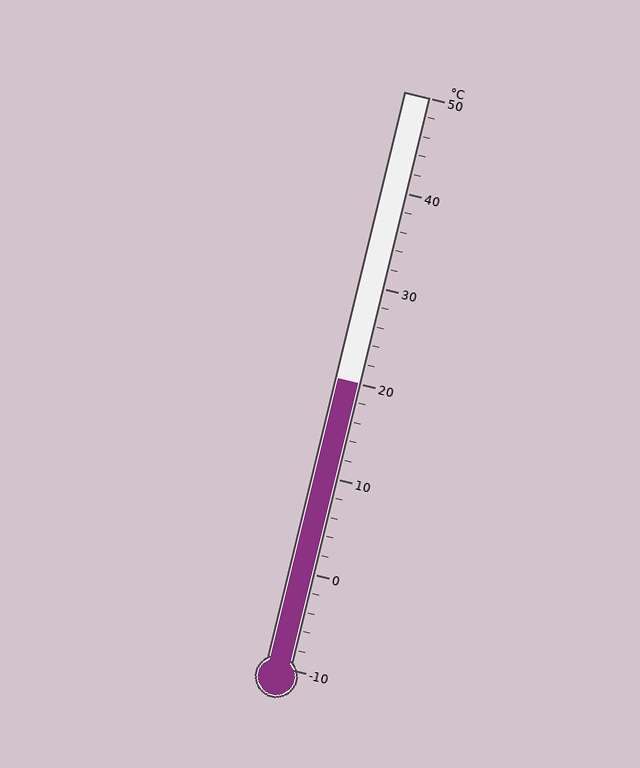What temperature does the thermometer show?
The thermometer shows approximately 20°C.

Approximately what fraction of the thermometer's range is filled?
The thermometer is filled to approximately 50% of its range.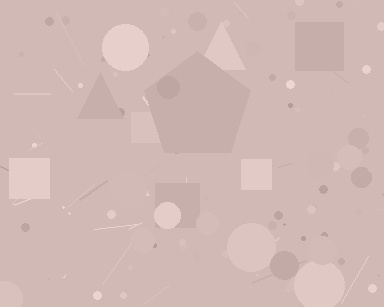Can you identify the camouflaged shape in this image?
The camouflaged shape is a pentagon.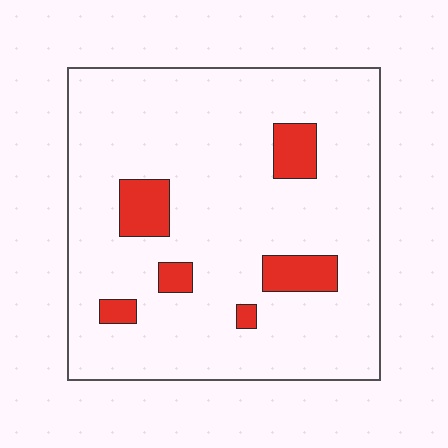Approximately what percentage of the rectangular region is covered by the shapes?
Approximately 10%.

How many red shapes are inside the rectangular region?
6.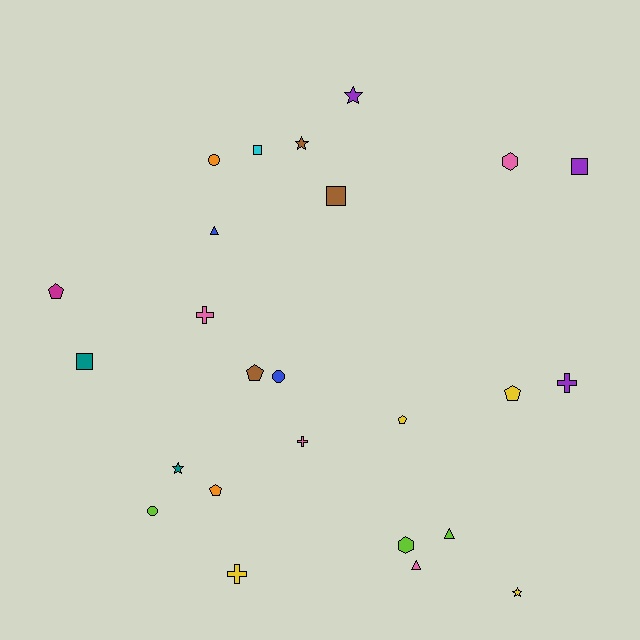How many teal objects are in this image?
There are 2 teal objects.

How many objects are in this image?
There are 25 objects.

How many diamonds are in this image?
There are no diamonds.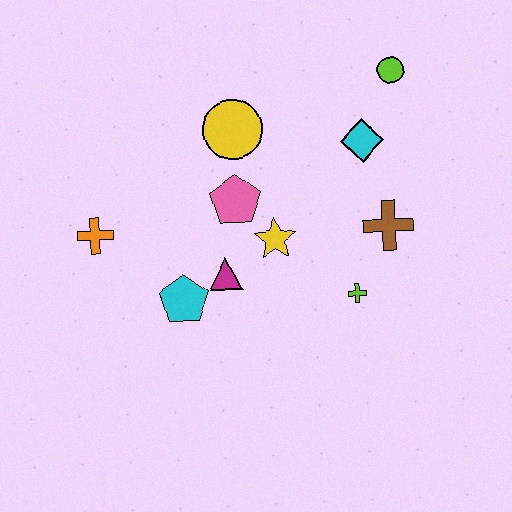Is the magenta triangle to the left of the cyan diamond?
Yes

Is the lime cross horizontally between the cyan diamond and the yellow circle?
Yes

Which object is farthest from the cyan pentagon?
The lime circle is farthest from the cyan pentagon.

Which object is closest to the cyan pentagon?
The magenta triangle is closest to the cyan pentagon.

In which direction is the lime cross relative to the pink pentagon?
The lime cross is to the right of the pink pentagon.